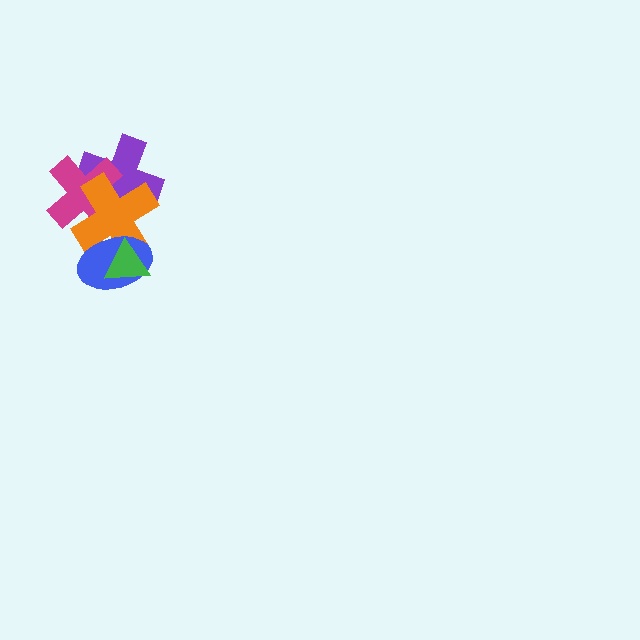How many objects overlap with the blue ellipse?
2 objects overlap with the blue ellipse.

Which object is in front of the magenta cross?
The orange cross is in front of the magenta cross.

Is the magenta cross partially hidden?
Yes, it is partially covered by another shape.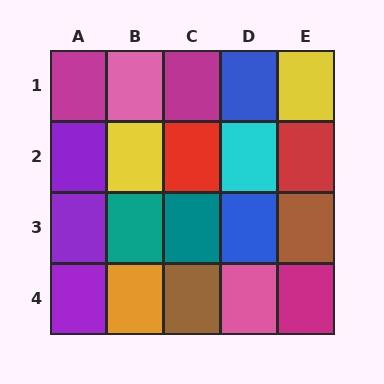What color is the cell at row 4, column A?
Purple.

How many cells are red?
2 cells are red.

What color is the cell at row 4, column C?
Brown.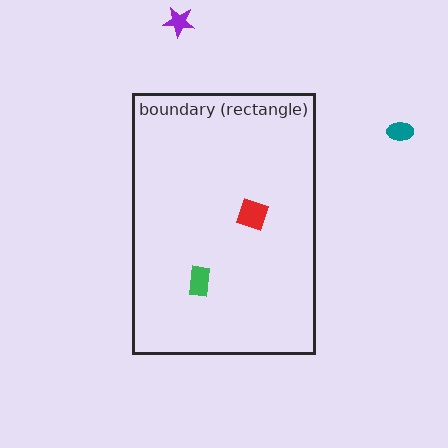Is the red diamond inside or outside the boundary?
Inside.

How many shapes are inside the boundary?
2 inside, 2 outside.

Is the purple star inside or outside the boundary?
Outside.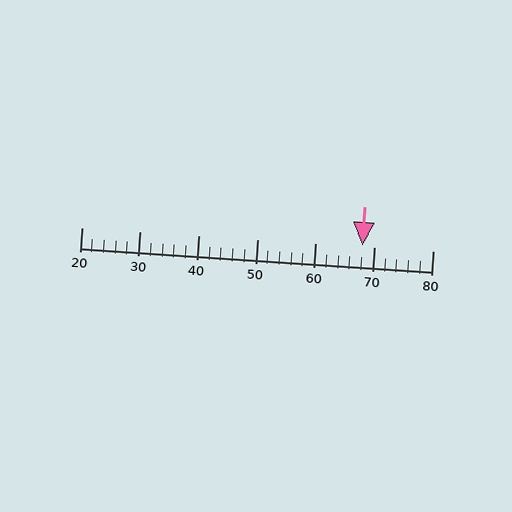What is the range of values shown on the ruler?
The ruler shows values from 20 to 80.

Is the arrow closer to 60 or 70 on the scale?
The arrow is closer to 70.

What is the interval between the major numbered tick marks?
The major tick marks are spaced 10 units apart.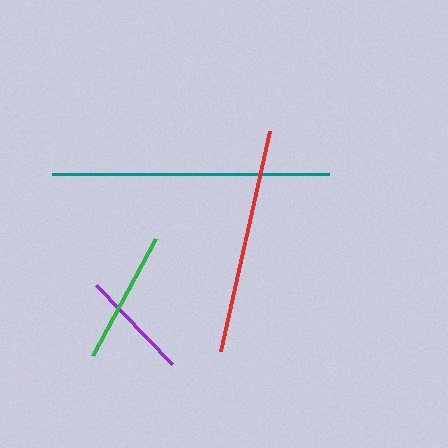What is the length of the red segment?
The red segment is approximately 225 pixels long.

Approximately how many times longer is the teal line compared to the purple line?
The teal line is approximately 2.5 times the length of the purple line.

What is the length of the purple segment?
The purple segment is approximately 109 pixels long.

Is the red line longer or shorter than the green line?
The red line is longer than the green line.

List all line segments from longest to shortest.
From longest to shortest: teal, red, green, purple.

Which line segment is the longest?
The teal line is the longest at approximately 277 pixels.